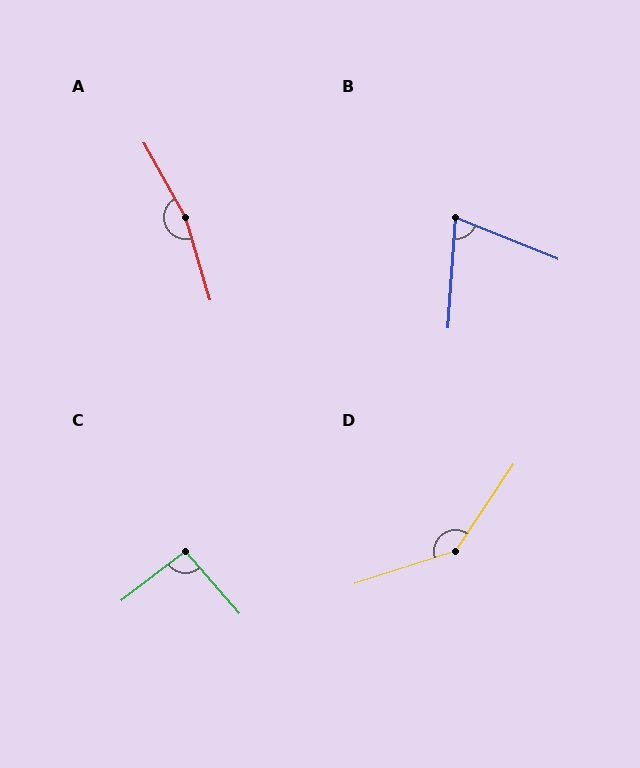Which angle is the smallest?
B, at approximately 72 degrees.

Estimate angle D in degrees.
Approximately 142 degrees.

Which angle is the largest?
A, at approximately 168 degrees.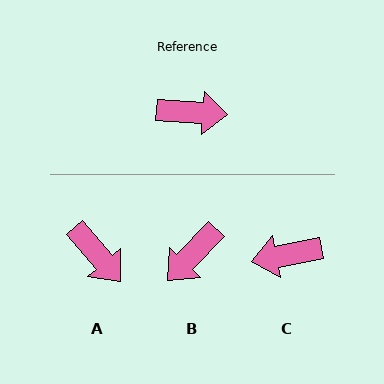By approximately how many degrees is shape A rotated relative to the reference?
Approximately 46 degrees clockwise.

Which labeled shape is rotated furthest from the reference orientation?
C, about 165 degrees away.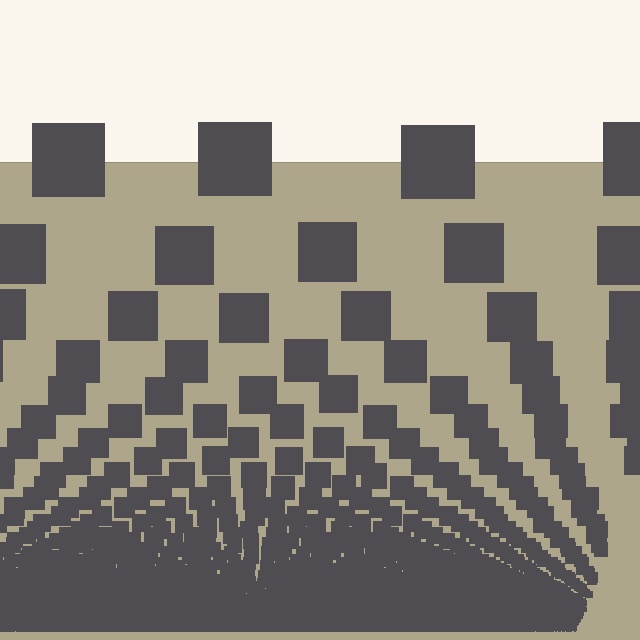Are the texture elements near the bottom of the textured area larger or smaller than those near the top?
Smaller. The gradient is inverted — elements near the bottom are smaller and denser.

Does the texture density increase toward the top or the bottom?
Density increases toward the bottom.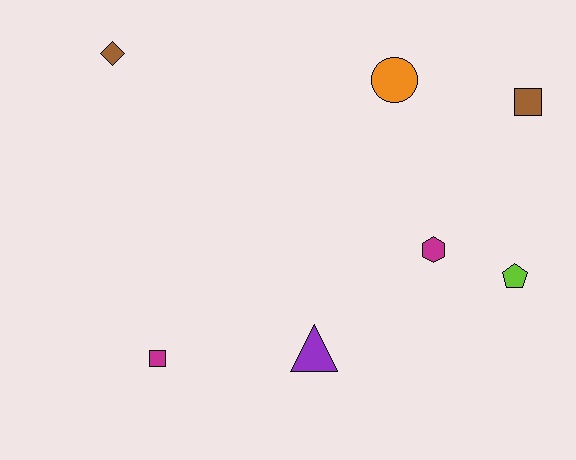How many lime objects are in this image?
There is 1 lime object.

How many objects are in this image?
There are 7 objects.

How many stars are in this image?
There are no stars.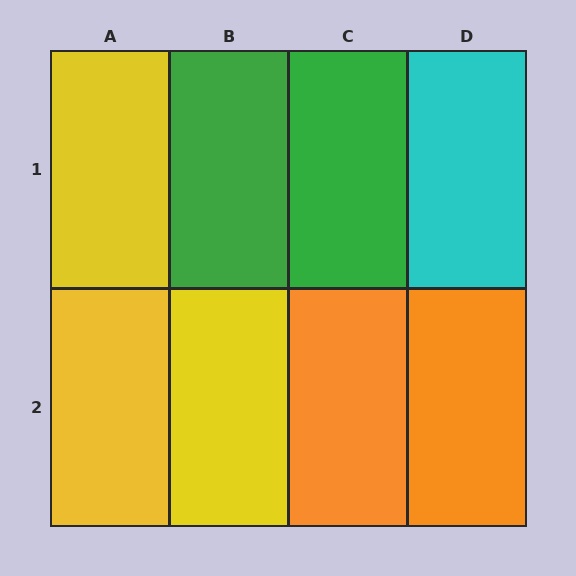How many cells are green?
2 cells are green.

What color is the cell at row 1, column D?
Cyan.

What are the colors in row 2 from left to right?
Yellow, yellow, orange, orange.